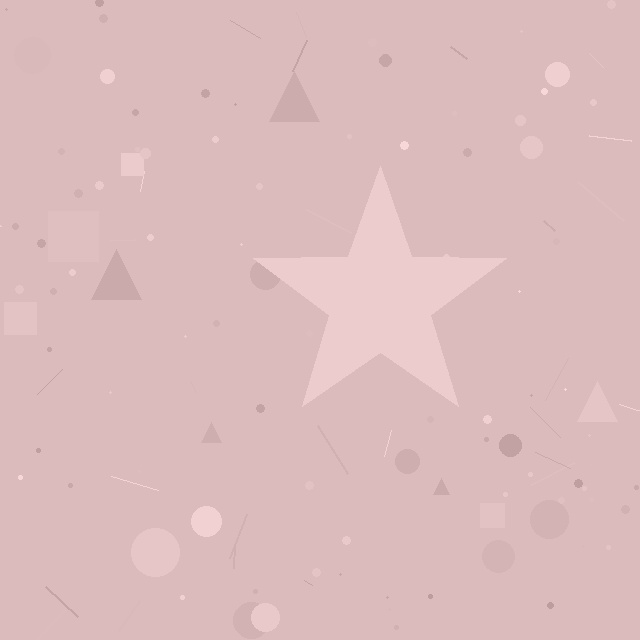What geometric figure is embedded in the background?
A star is embedded in the background.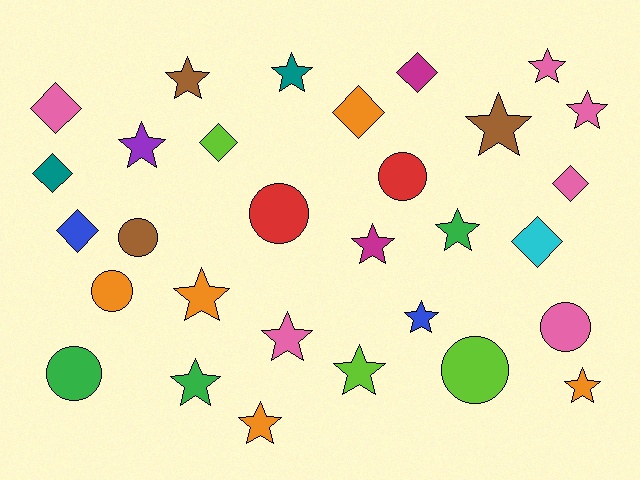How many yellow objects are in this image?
There are no yellow objects.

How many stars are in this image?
There are 15 stars.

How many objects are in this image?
There are 30 objects.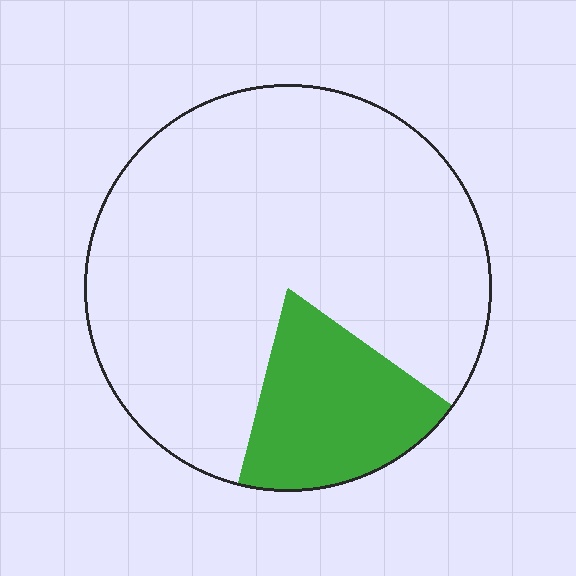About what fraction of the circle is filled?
About one fifth (1/5).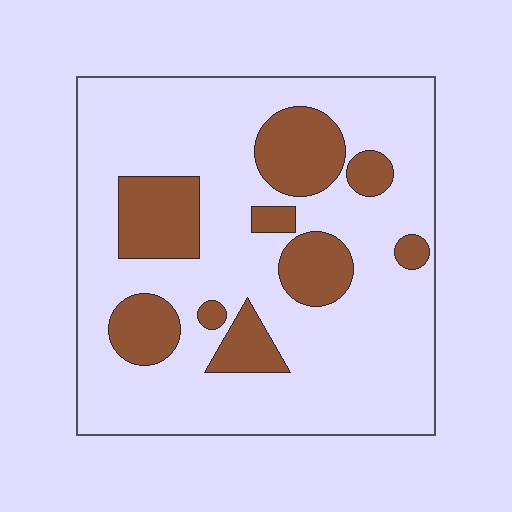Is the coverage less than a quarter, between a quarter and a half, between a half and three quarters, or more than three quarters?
Less than a quarter.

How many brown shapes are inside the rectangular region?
9.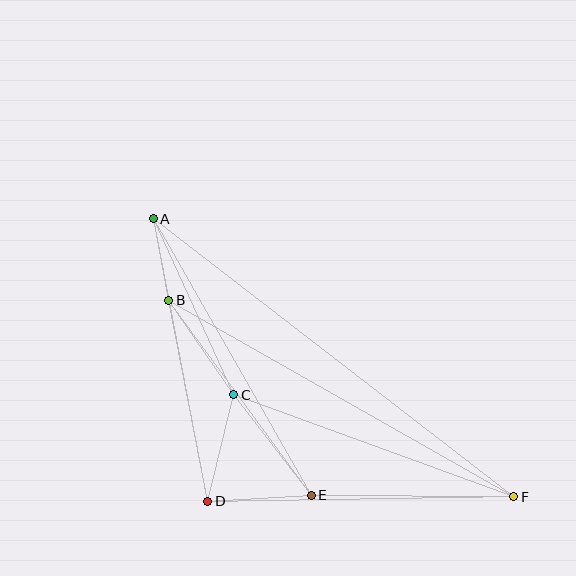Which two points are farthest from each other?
Points A and F are farthest from each other.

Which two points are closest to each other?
Points A and B are closest to each other.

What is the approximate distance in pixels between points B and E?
The distance between B and E is approximately 241 pixels.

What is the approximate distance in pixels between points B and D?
The distance between B and D is approximately 205 pixels.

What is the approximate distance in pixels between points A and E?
The distance between A and E is approximately 318 pixels.